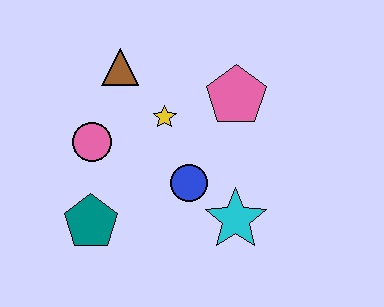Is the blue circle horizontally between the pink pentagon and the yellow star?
Yes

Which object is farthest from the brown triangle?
The cyan star is farthest from the brown triangle.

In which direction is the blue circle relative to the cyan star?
The blue circle is to the left of the cyan star.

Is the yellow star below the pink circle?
No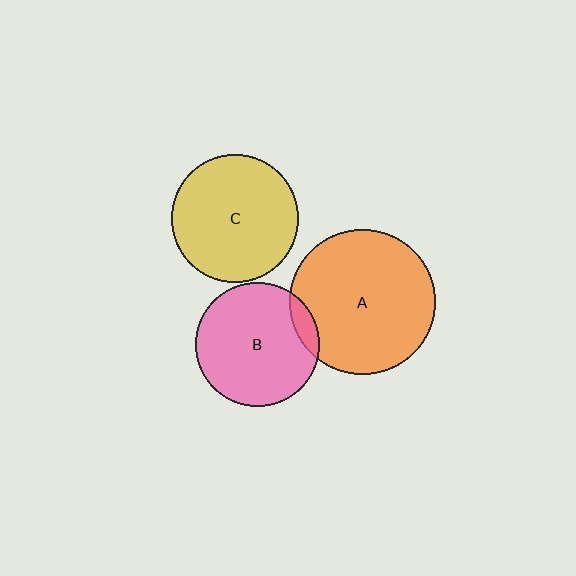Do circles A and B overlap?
Yes.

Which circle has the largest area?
Circle A (orange).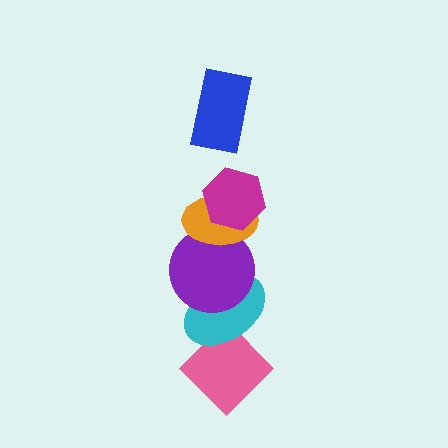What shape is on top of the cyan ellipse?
The purple circle is on top of the cyan ellipse.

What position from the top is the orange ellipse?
The orange ellipse is 3rd from the top.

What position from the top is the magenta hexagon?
The magenta hexagon is 2nd from the top.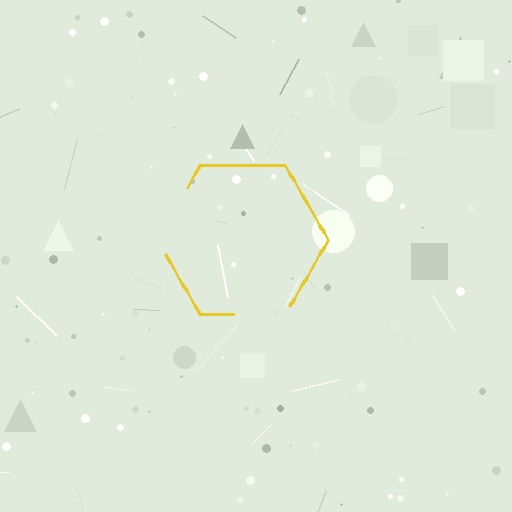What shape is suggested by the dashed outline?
The dashed outline suggests a hexagon.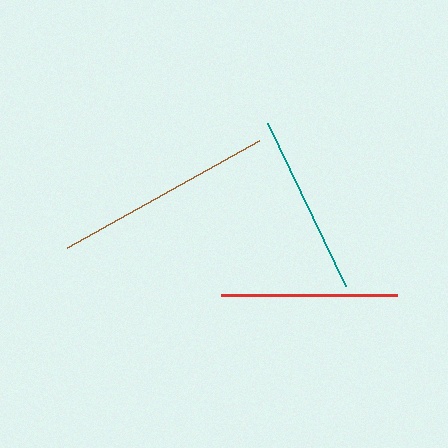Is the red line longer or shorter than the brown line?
The brown line is longer than the red line.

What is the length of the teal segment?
The teal segment is approximately 181 pixels long.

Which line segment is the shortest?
The red line is the shortest at approximately 176 pixels.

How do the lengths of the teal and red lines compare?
The teal and red lines are approximately the same length.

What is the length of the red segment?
The red segment is approximately 176 pixels long.